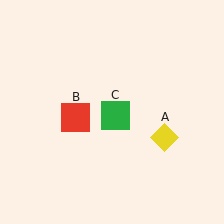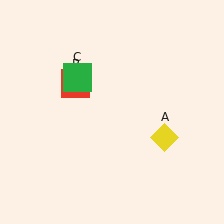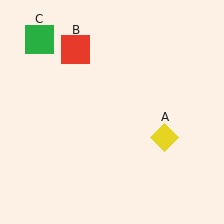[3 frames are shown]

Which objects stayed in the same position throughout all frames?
Yellow diamond (object A) remained stationary.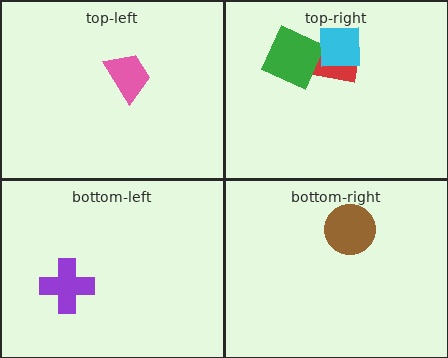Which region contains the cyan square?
The top-right region.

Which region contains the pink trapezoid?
The top-left region.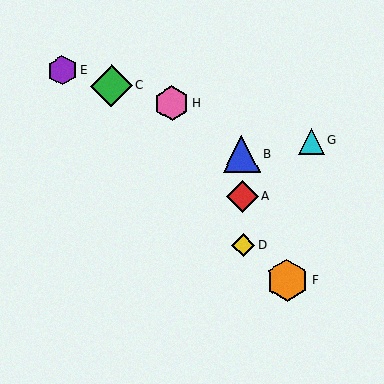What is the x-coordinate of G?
Object G is at x≈311.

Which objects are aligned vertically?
Objects A, B, D are aligned vertically.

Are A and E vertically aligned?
No, A is at x≈242 and E is at x≈62.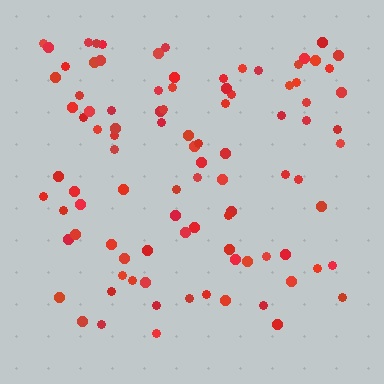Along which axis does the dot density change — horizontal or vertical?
Vertical.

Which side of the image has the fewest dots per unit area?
The bottom.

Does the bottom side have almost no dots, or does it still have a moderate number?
Still a moderate number, just noticeably fewer than the top.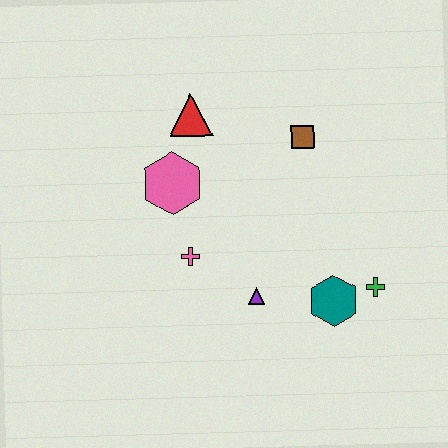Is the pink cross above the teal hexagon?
Yes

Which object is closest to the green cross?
The teal hexagon is closest to the green cross.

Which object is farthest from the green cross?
The red triangle is farthest from the green cross.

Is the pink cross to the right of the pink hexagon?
Yes